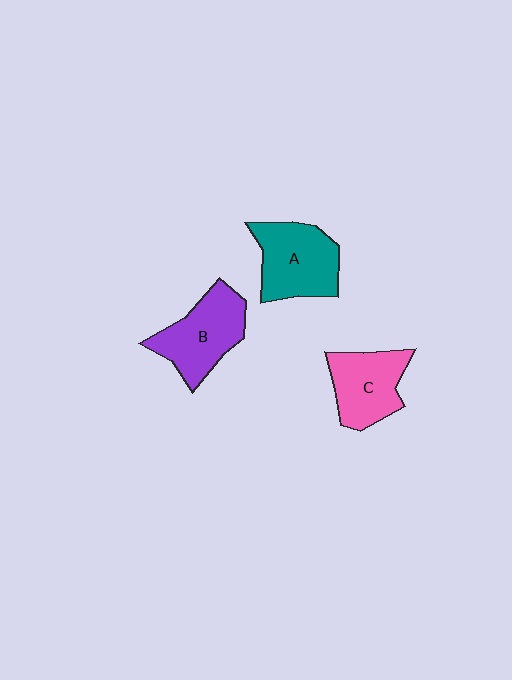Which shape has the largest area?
Shape A (teal).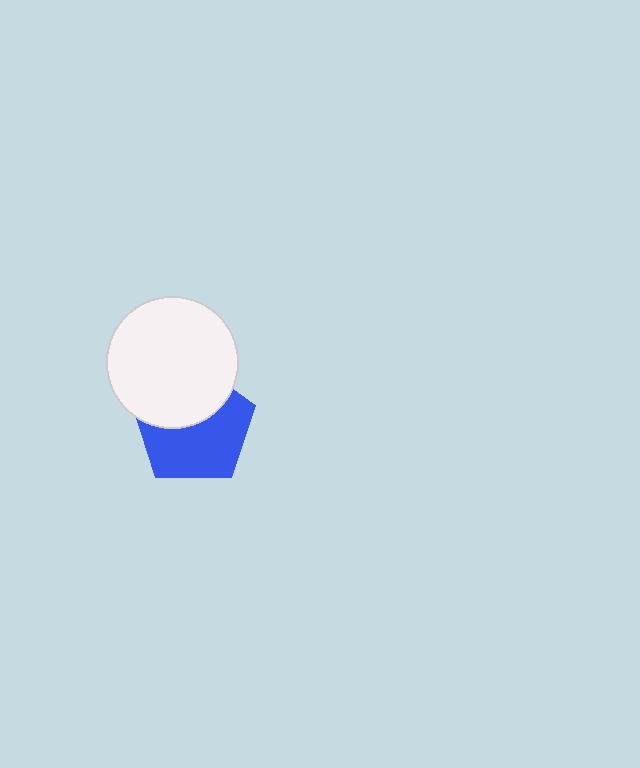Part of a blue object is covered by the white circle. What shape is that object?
It is a pentagon.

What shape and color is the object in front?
The object in front is a white circle.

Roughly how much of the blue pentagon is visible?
About half of it is visible (roughly 59%).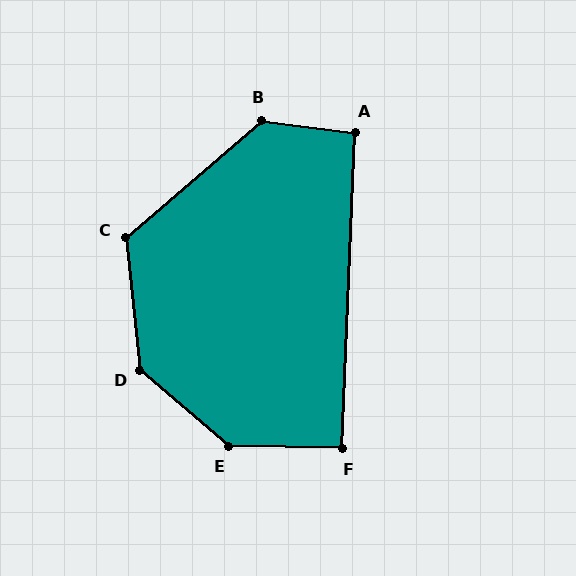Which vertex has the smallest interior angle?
F, at approximately 91 degrees.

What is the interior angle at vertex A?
Approximately 95 degrees (approximately right).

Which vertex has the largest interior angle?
E, at approximately 140 degrees.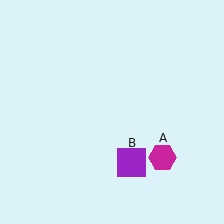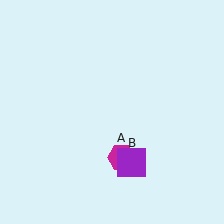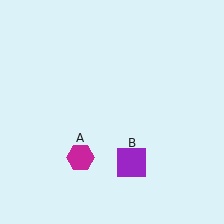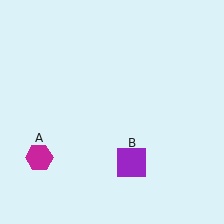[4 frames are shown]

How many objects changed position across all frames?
1 object changed position: magenta hexagon (object A).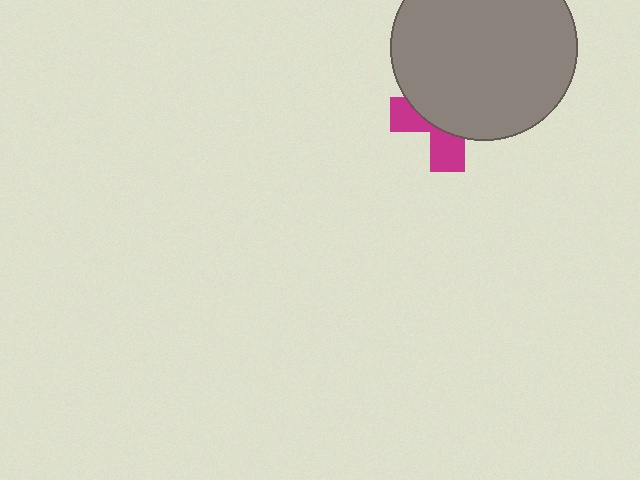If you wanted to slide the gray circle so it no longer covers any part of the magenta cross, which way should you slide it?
Slide it up — that is the most direct way to separate the two shapes.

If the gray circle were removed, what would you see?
You would see the complete magenta cross.